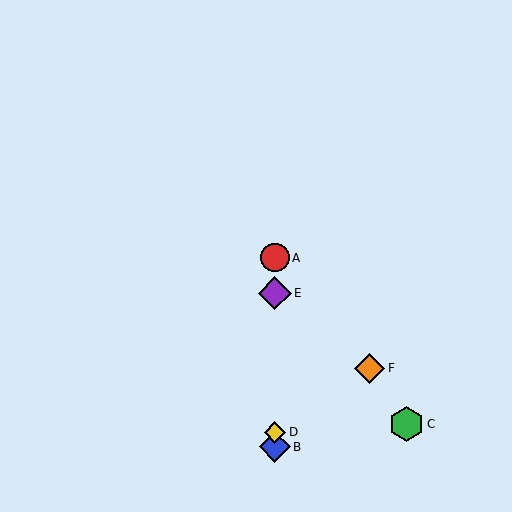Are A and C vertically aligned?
No, A is at x≈275 and C is at x≈406.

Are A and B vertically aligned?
Yes, both are at x≈275.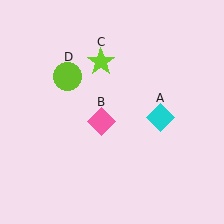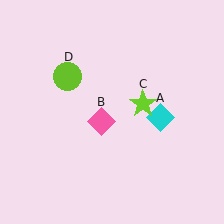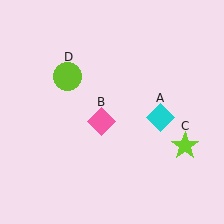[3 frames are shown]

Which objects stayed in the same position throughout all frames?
Cyan diamond (object A) and pink diamond (object B) and lime circle (object D) remained stationary.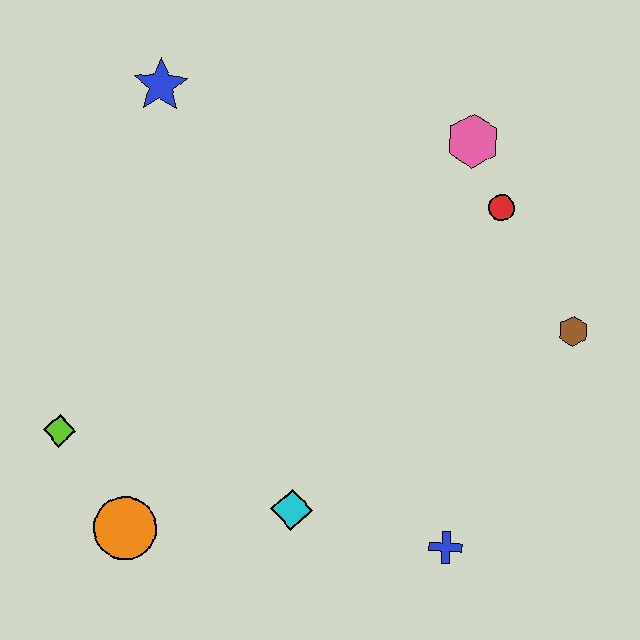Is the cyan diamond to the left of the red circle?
Yes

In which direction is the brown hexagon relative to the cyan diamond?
The brown hexagon is to the right of the cyan diamond.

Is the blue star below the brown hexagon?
No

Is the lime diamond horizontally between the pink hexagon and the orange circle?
No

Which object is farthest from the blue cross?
The blue star is farthest from the blue cross.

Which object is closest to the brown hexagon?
The red circle is closest to the brown hexagon.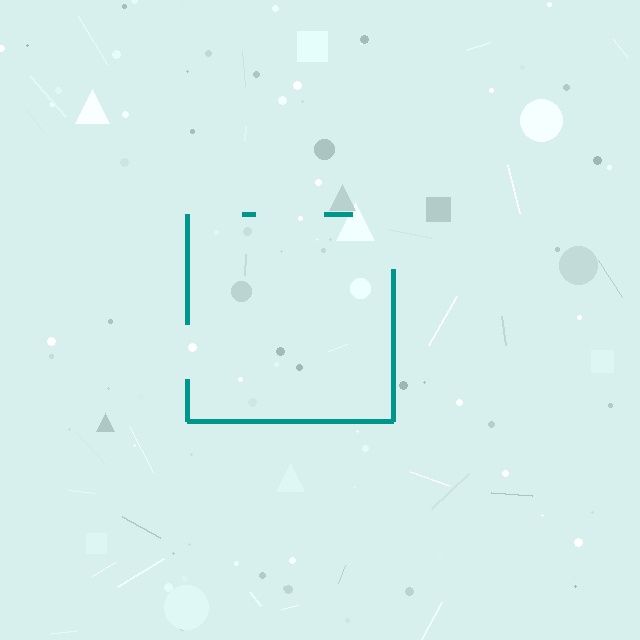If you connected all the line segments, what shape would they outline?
They would outline a square.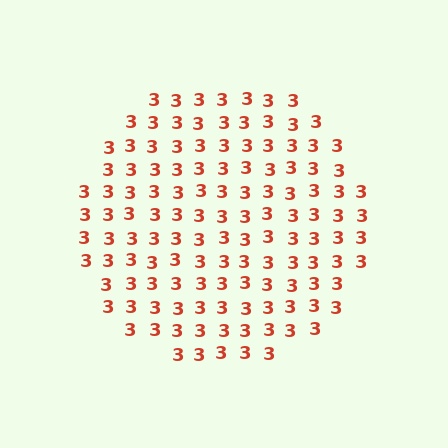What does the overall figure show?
The overall figure shows a circle.